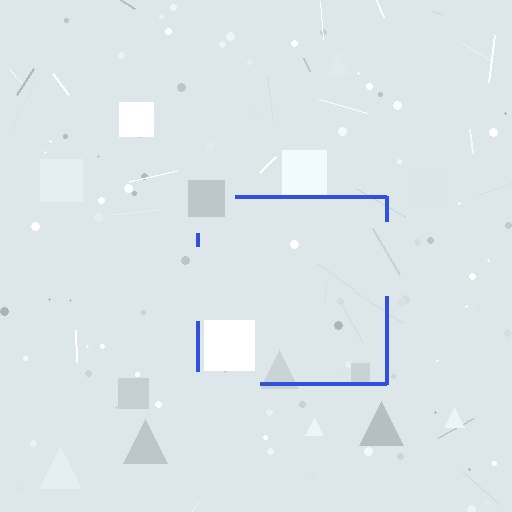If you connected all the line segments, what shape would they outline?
They would outline a square.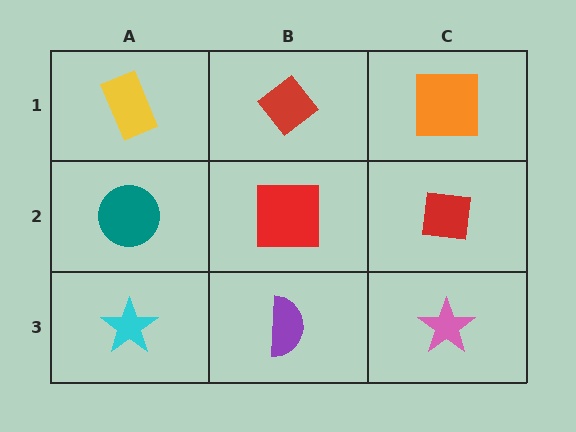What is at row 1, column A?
A yellow rectangle.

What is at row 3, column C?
A pink star.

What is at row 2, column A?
A teal circle.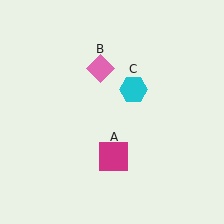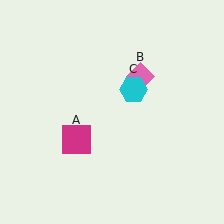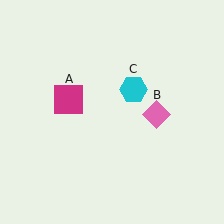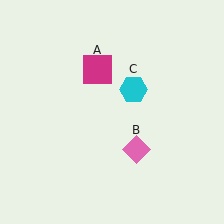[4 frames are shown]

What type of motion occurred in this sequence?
The magenta square (object A), pink diamond (object B) rotated clockwise around the center of the scene.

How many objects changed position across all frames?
2 objects changed position: magenta square (object A), pink diamond (object B).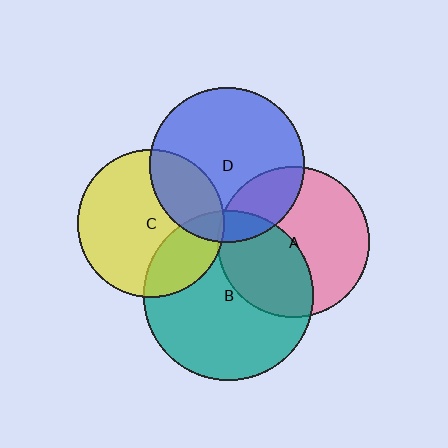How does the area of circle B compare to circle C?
Approximately 1.3 times.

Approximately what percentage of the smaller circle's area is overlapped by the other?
Approximately 40%.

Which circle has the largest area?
Circle B (teal).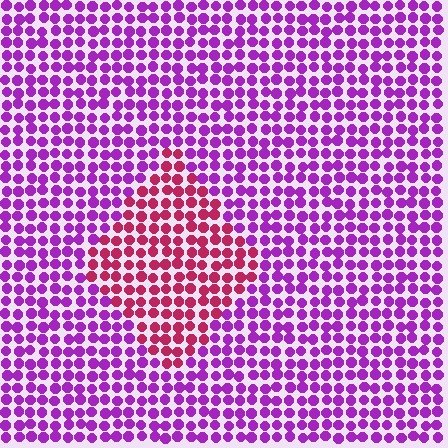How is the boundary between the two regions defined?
The boundary is defined purely by a slight shift in hue (about 48 degrees). Spacing, size, and orientation are identical on both sides.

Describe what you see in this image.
The image is filled with small purple elements in a uniform arrangement. A diamond-shaped region is visible where the elements are tinted to a slightly different hue, forming a subtle color boundary.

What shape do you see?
I see a diamond.